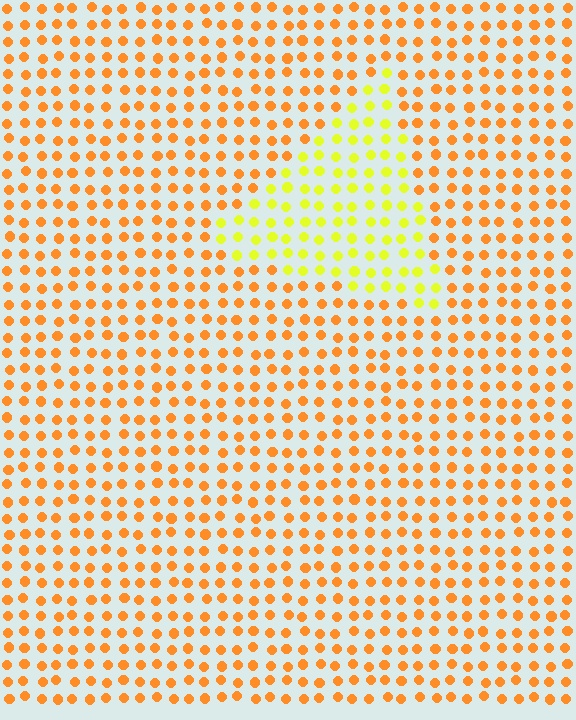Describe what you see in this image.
The image is filled with small orange elements in a uniform arrangement. A triangle-shaped region is visible where the elements are tinted to a slightly different hue, forming a subtle color boundary.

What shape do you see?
I see a triangle.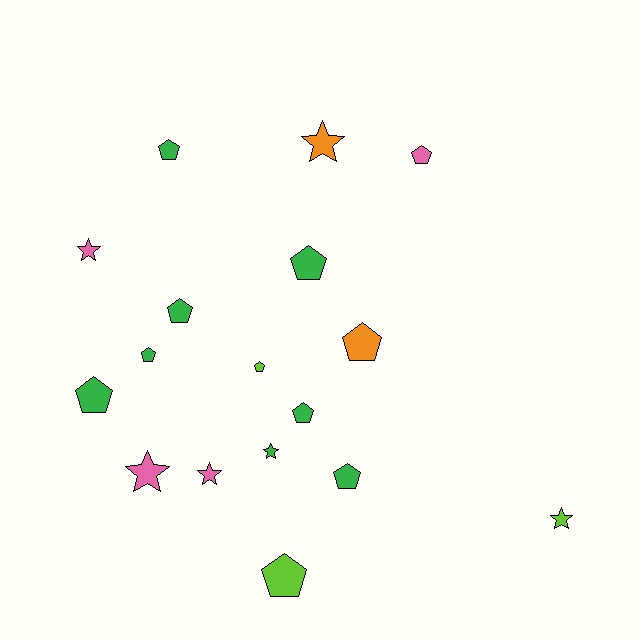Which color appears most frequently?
Green, with 8 objects.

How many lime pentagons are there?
There are 2 lime pentagons.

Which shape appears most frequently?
Pentagon, with 11 objects.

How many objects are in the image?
There are 17 objects.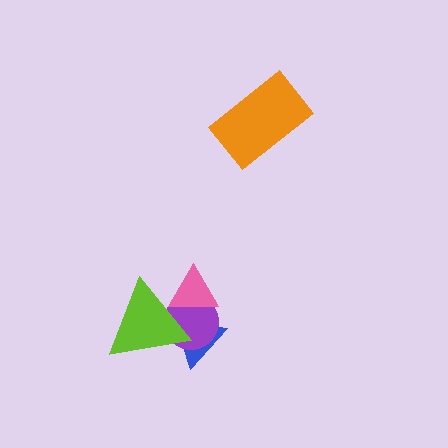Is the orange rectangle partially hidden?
No, no other shape covers it.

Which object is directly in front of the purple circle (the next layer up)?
The lime triangle is directly in front of the purple circle.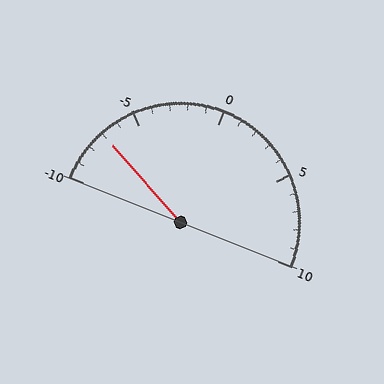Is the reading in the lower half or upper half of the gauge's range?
The reading is in the lower half of the range (-10 to 10).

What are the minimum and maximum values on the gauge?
The gauge ranges from -10 to 10.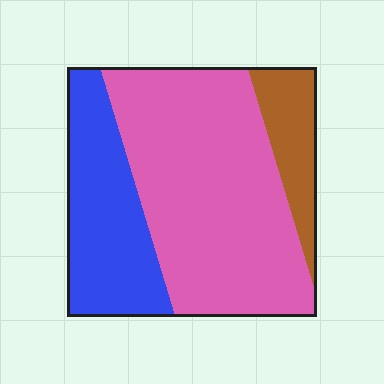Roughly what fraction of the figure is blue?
Blue covers 28% of the figure.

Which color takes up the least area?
Brown, at roughly 15%.